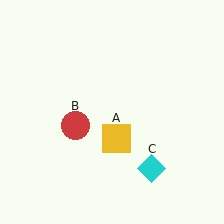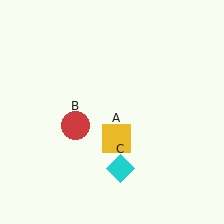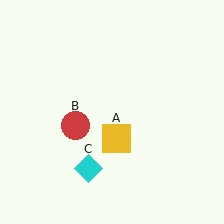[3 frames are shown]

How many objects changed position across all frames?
1 object changed position: cyan diamond (object C).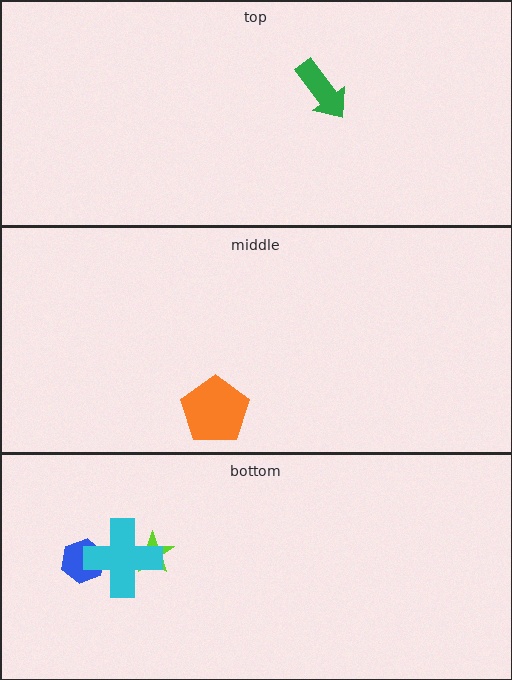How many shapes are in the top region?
1.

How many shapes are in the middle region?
1.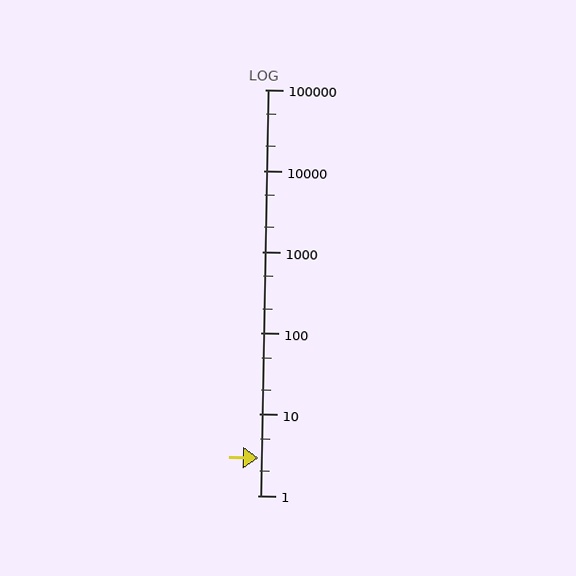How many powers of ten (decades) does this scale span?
The scale spans 5 decades, from 1 to 100000.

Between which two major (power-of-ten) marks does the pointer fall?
The pointer is between 1 and 10.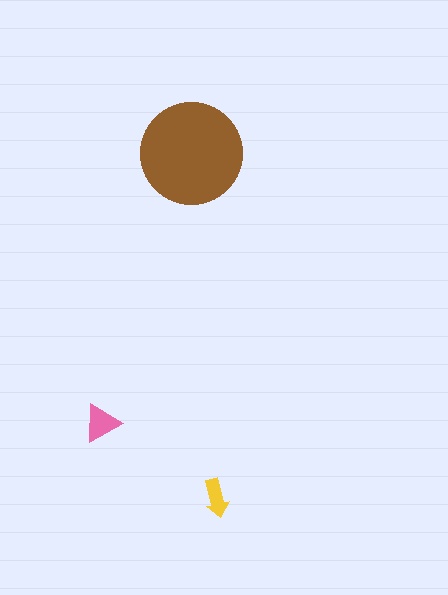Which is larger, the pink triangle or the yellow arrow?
The pink triangle.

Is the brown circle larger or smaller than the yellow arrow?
Larger.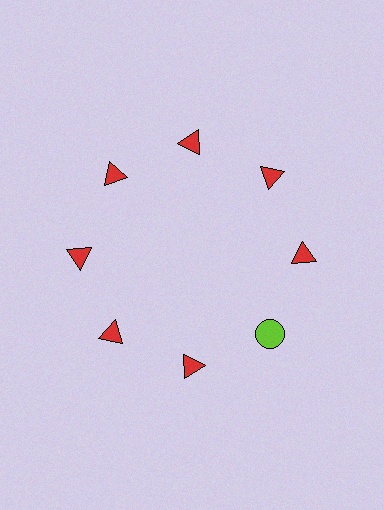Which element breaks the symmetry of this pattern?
The lime circle at roughly the 4 o'clock position breaks the symmetry. All other shapes are red triangles.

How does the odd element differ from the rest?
It differs in both color (lime instead of red) and shape (circle instead of triangle).